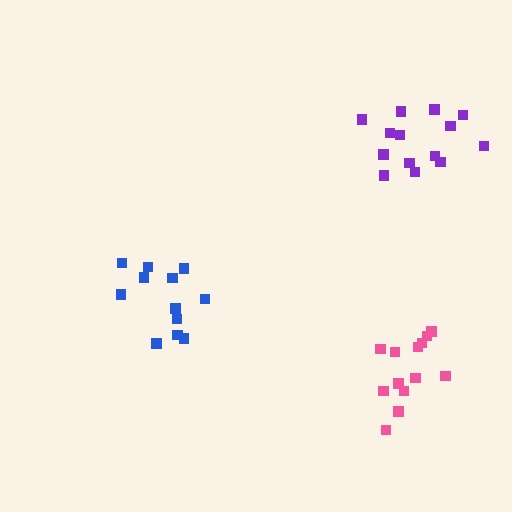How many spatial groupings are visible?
There are 3 spatial groupings.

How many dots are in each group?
Group 1: 13 dots, Group 2: 14 dots, Group 3: 13 dots (40 total).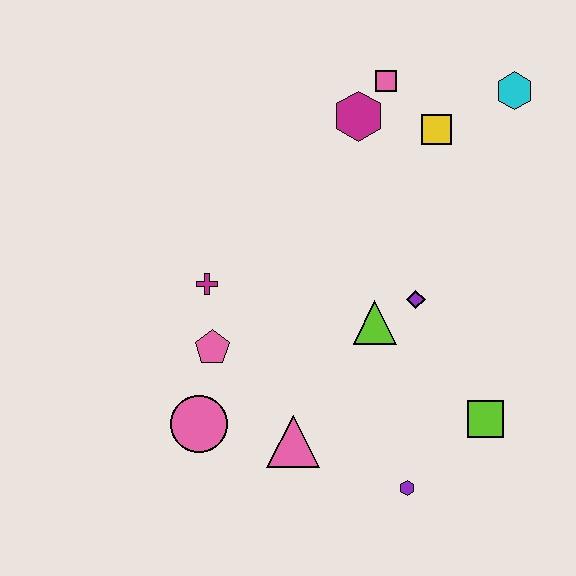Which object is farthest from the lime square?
The pink square is farthest from the lime square.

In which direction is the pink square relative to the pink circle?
The pink square is above the pink circle.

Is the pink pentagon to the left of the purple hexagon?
Yes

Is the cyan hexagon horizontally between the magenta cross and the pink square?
No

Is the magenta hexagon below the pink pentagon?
No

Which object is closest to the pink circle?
The pink pentagon is closest to the pink circle.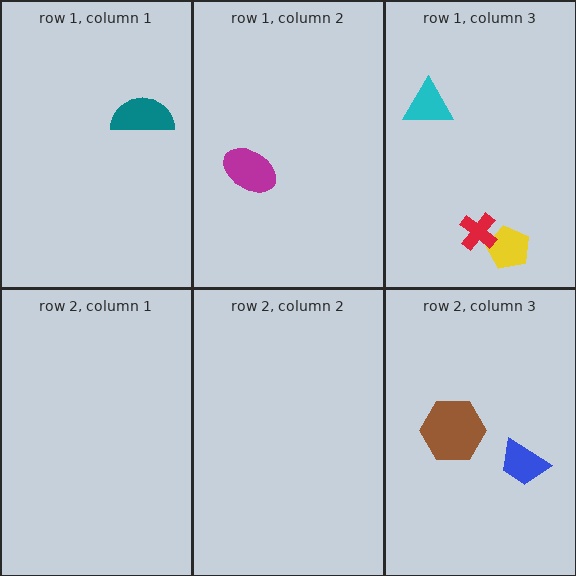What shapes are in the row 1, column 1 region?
The teal semicircle.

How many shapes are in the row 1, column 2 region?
1.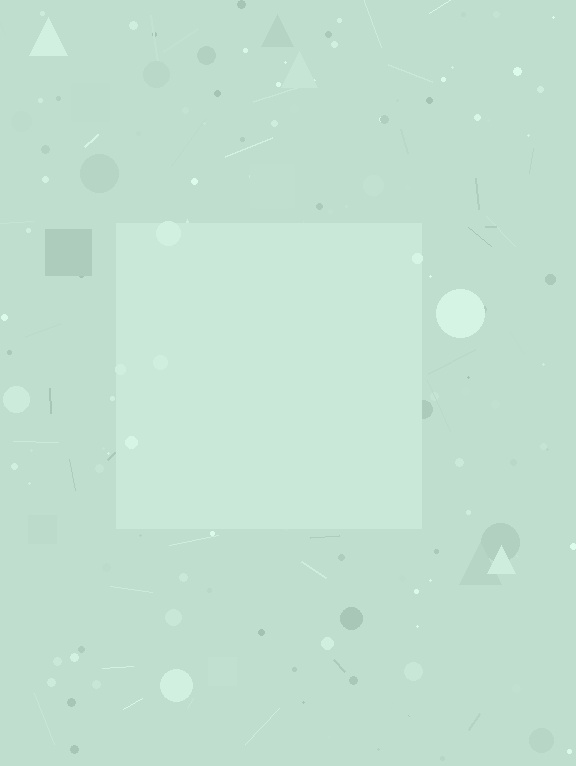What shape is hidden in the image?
A square is hidden in the image.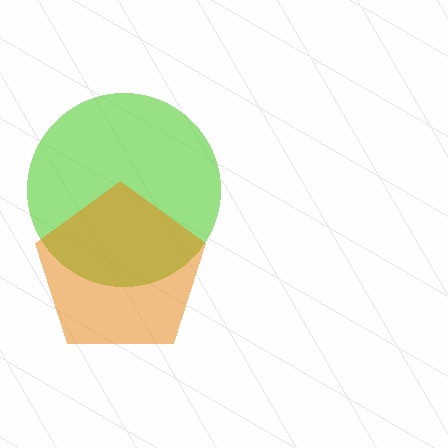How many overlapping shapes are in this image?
There are 2 overlapping shapes in the image.